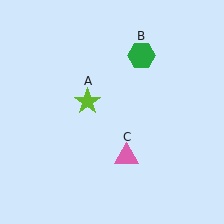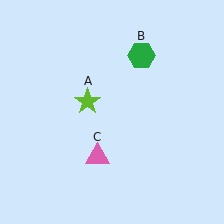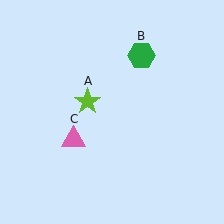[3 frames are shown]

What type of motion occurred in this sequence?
The pink triangle (object C) rotated clockwise around the center of the scene.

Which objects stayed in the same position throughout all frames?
Lime star (object A) and green hexagon (object B) remained stationary.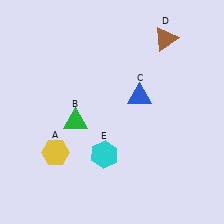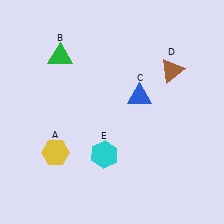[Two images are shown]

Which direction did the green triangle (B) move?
The green triangle (B) moved up.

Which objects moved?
The objects that moved are: the green triangle (B), the brown triangle (D).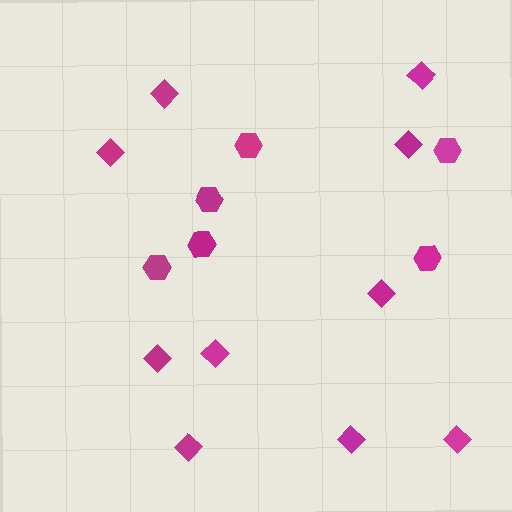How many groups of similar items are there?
There are 2 groups: one group of diamonds (10) and one group of hexagons (6).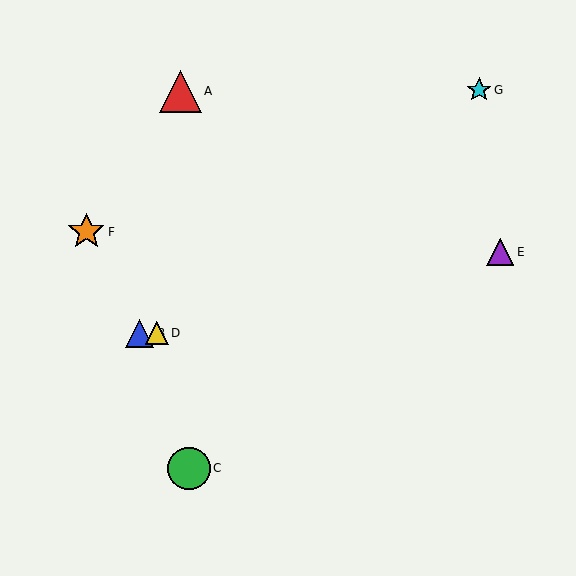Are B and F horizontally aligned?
No, B is at y≈333 and F is at y≈232.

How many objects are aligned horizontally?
2 objects (B, D) are aligned horizontally.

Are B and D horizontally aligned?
Yes, both are at y≈333.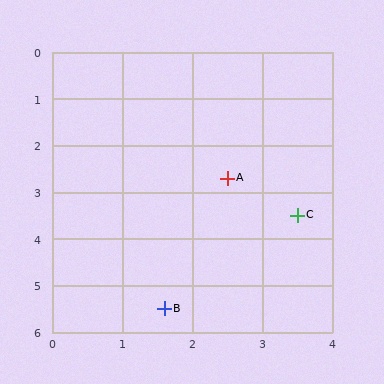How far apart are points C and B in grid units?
Points C and B are about 2.8 grid units apart.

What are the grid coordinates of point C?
Point C is at approximately (3.5, 3.5).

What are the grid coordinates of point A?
Point A is at approximately (2.5, 2.7).